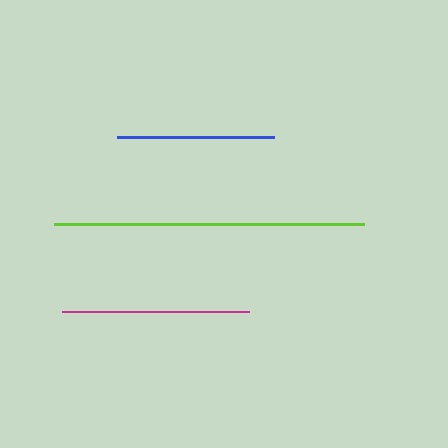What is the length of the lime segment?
The lime segment is approximately 310 pixels long.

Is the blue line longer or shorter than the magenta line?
The magenta line is longer than the blue line.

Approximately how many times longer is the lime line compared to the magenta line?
The lime line is approximately 1.7 times the length of the magenta line.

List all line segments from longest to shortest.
From longest to shortest: lime, magenta, blue.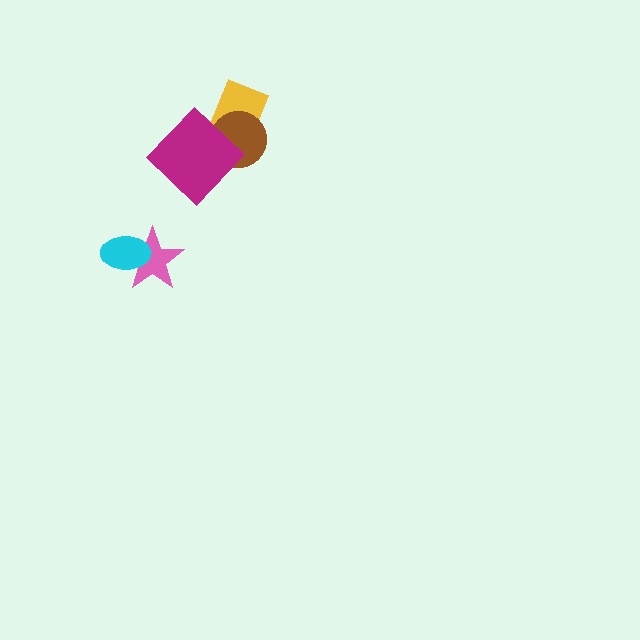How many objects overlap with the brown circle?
2 objects overlap with the brown circle.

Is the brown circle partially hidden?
Yes, it is partially covered by another shape.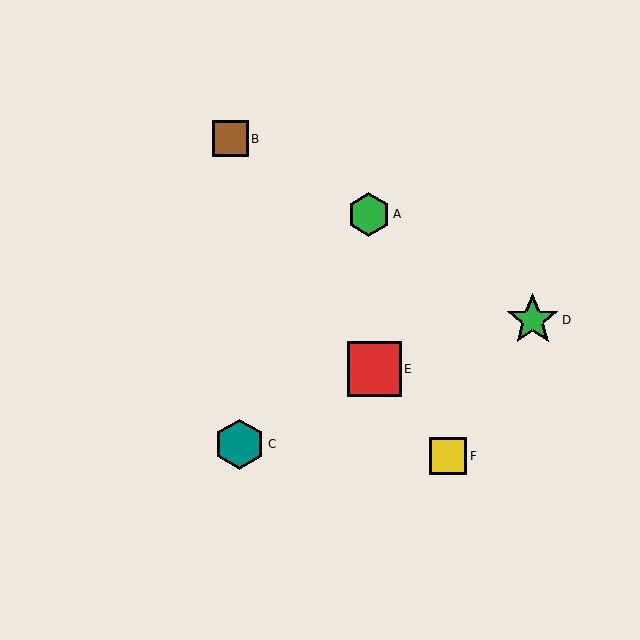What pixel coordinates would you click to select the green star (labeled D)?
Click at (533, 320) to select the green star D.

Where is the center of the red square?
The center of the red square is at (374, 369).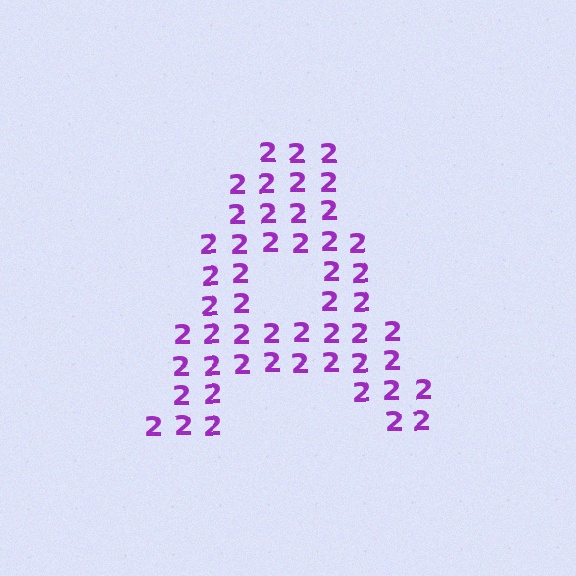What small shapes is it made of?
It is made of small digit 2's.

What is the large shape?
The large shape is the letter A.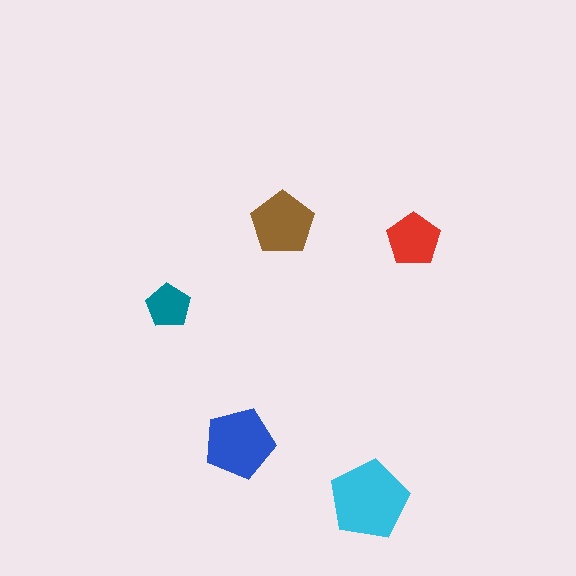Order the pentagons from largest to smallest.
the cyan one, the blue one, the brown one, the red one, the teal one.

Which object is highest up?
The brown pentagon is topmost.